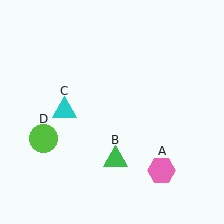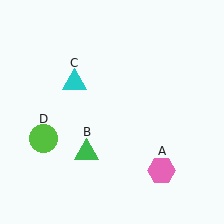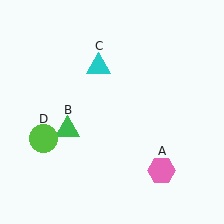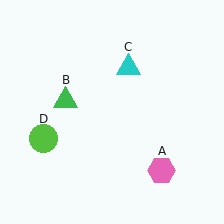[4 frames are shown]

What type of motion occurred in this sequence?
The green triangle (object B), cyan triangle (object C) rotated clockwise around the center of the scene.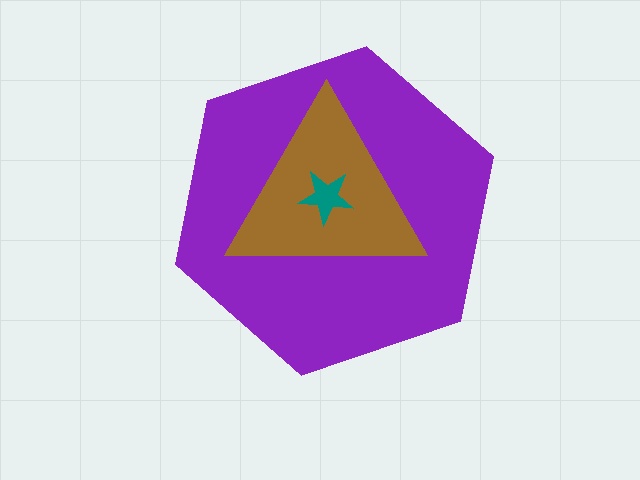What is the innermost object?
The teal star.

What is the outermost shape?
The purple hexagon.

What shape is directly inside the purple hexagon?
The brown triangle.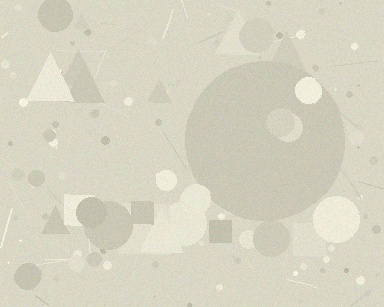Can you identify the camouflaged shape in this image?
The camouflaged shape is a circle.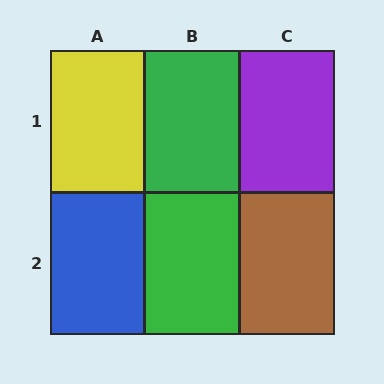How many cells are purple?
1 cell is purple.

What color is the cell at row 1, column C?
Purple.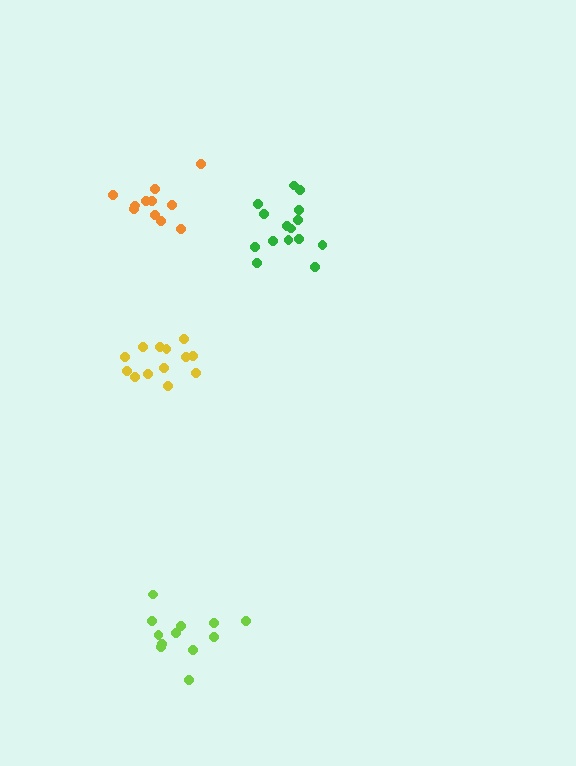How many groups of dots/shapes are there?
There are 4 groups.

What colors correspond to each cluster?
The clusters are colored: lime, green, yellow, orange.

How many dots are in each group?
Group 1: 12 dots, Group 2: 15 dots, Group 3: 13 dots, Group 4: 11 dots (51 total).